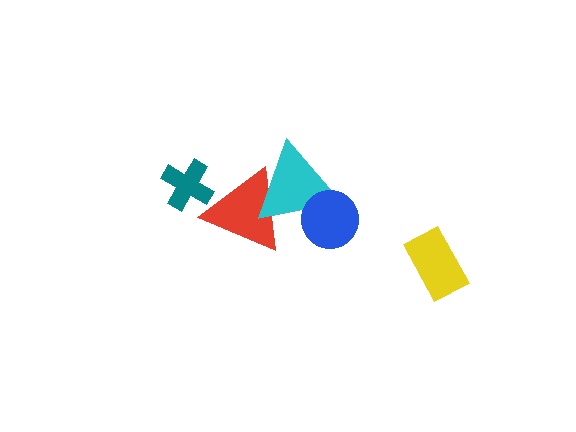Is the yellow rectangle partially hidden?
No, no other shape covers it.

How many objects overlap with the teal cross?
1 object overlaps with the teal cross.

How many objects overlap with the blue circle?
1 object overlaps with the blue circle.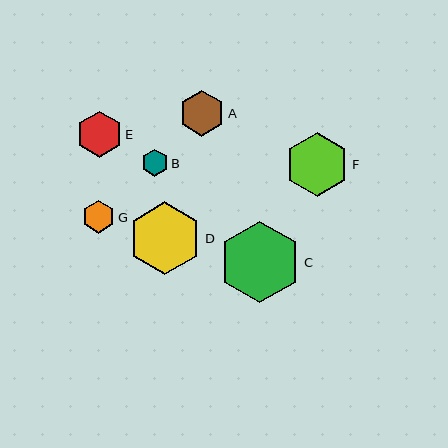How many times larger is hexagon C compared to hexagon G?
Hexagon C is approximately 2.5 times the size of hexagon G.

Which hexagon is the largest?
Hexagon C is the largest with a size of approximately 82 pixels.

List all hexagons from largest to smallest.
From largest to smallest: C, D, F, E, A, G, B.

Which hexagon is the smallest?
Hexagon B is the smallest with a size of approximately 27 pixels.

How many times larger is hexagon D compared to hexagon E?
Hexagon D is approximately 1.6 times the size of hexagon E.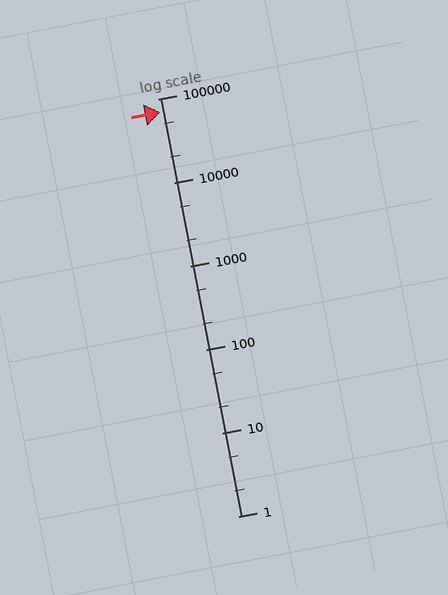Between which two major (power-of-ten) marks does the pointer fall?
The pointer is between 10000 and 100000.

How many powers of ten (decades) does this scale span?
The scale spans 5 decades, from 1 to 100000.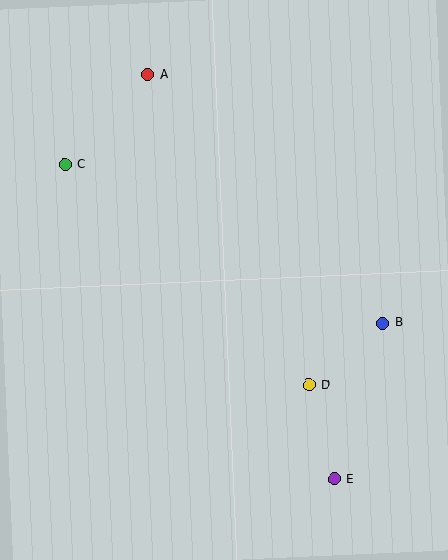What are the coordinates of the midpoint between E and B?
The midpoint between E and B is at (359, 401).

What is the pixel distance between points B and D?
The distance between B and D is 97 pixels.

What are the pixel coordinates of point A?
Point A is at (147, 75).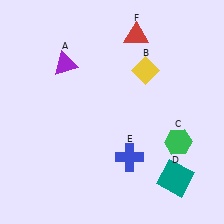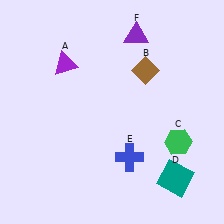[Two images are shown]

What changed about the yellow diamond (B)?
In Image 1, B is yellow. In Image 2, it changed to brown.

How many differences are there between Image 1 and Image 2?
There are 2 differences between the two images.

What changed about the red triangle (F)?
In Image 1, F is red. In Image 2, it changed to purple.